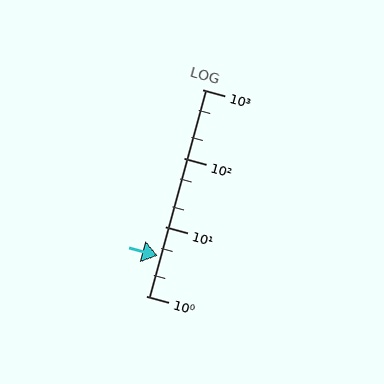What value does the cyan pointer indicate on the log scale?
The pointer indicates approximately 3.8.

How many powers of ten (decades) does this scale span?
The scale spans 3 decades, from 1 to 1000.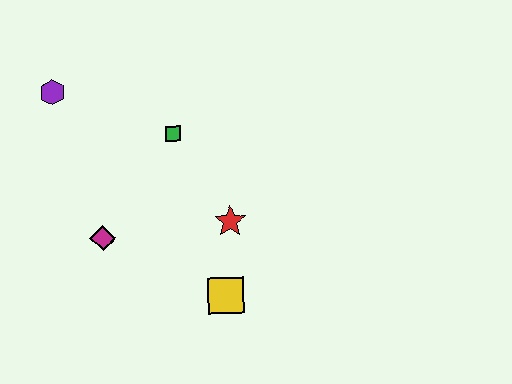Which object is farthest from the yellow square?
The purple hexagon is farthest from the yellow square.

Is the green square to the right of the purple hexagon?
Yes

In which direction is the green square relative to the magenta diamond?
The green square is above the magenta diamond.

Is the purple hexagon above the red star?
Yes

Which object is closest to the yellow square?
The red star is closest to the yellow square.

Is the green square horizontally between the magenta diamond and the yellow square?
Yes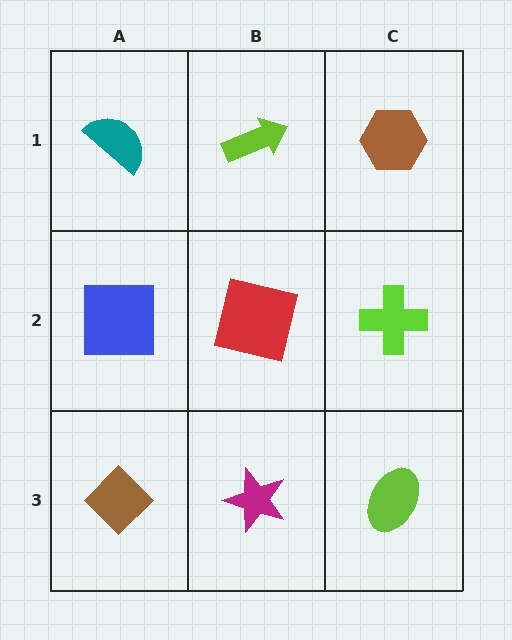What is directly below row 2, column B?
A magenta star.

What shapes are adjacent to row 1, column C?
A lime cross (row 2, column C), a lime arrow (row 1, column B).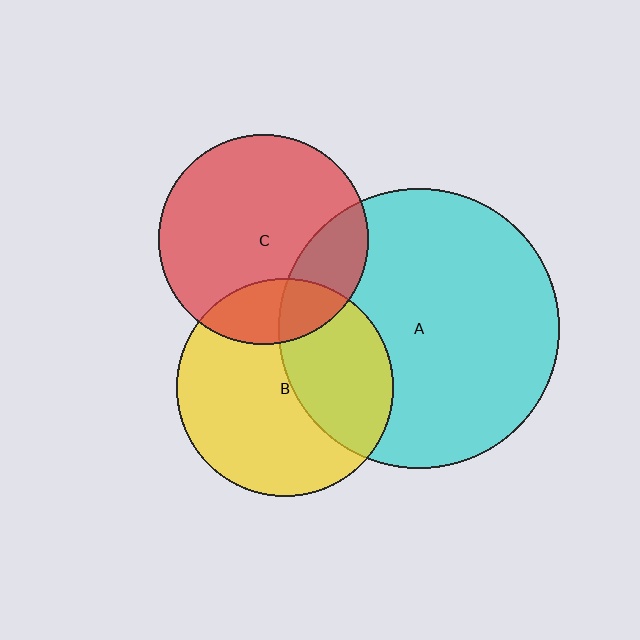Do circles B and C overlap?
Yes.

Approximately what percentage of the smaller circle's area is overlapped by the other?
Approximately 20%.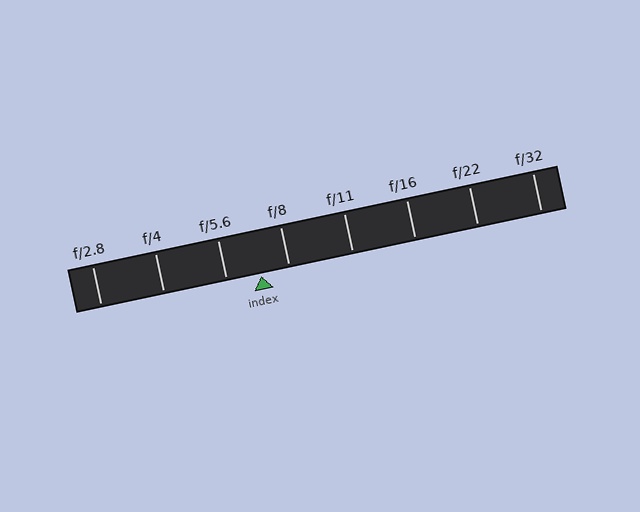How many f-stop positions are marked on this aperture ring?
There are 8 f-stop positions marked.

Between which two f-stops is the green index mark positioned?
The index mark is between f/5.6 and f/8.